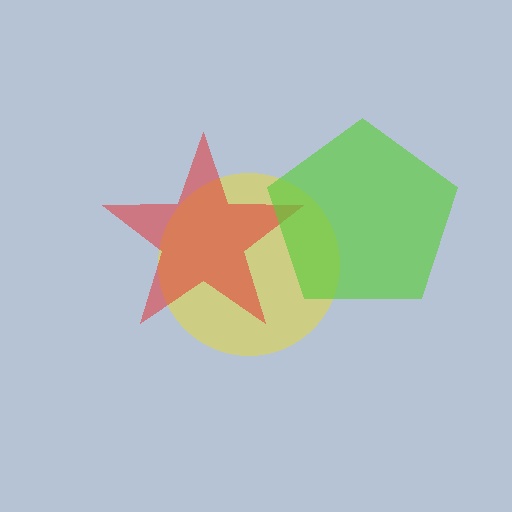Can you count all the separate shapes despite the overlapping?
Yes, there are 3 separate shapes.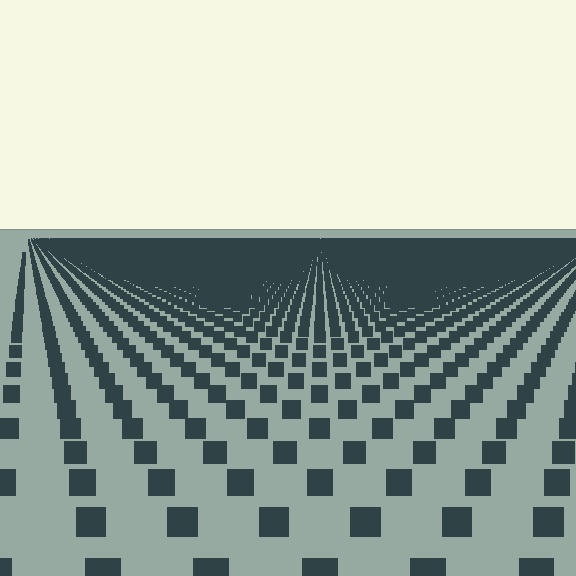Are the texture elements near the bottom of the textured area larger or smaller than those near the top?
Larger. Near the bottom, elements are closer to the viewer and appear at a bigger on-screen size.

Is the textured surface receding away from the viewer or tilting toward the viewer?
The surface is receding away from the viewer. Texture elements get smaller and denser toward the top.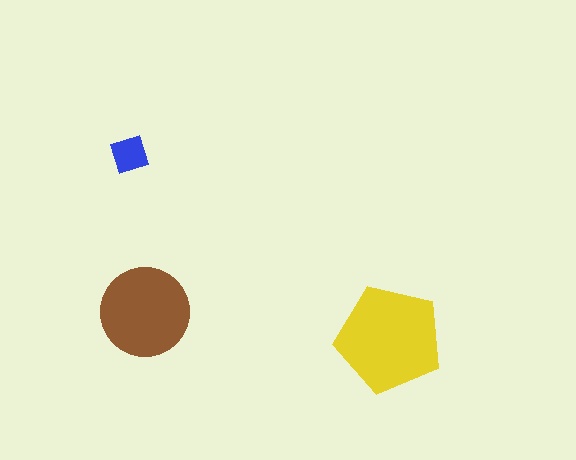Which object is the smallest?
The blue diamond.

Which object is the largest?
The yellow pentagon.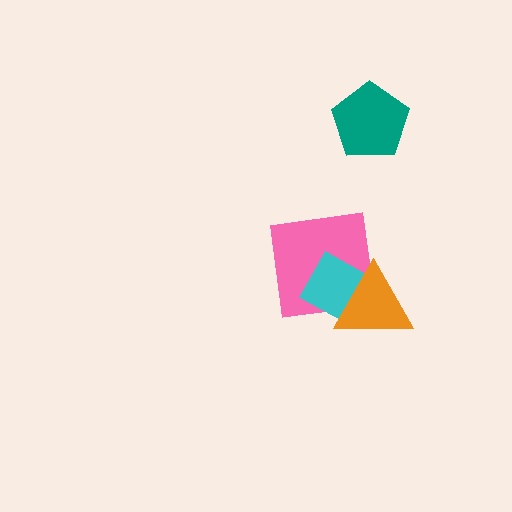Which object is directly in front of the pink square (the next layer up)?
The cyan diamond is directly in front of the pink square.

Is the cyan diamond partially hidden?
Yes, it is partially covered by another shape.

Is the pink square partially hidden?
Yes, it is partially covered by another shape.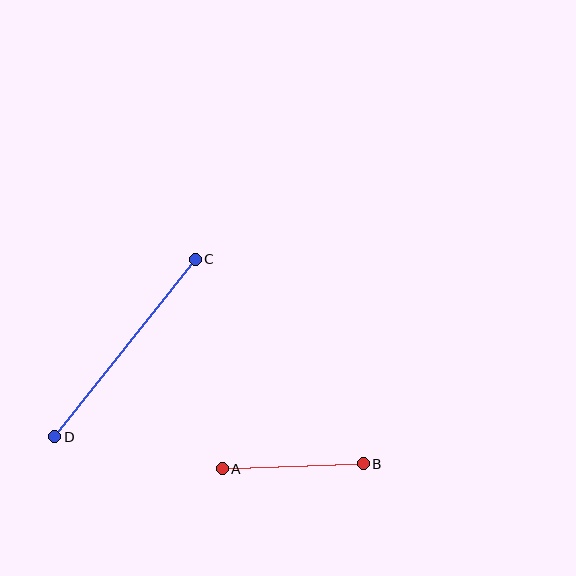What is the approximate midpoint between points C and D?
The midpoint is at approximately (125, 348) pixels.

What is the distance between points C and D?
The distance is approximately 226 pixels.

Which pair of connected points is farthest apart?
Points C and D are farthest apart.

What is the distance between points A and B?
The distance is approximately 141 pixels.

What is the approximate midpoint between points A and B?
The midpoint is at approximately (293, 466) pixels.